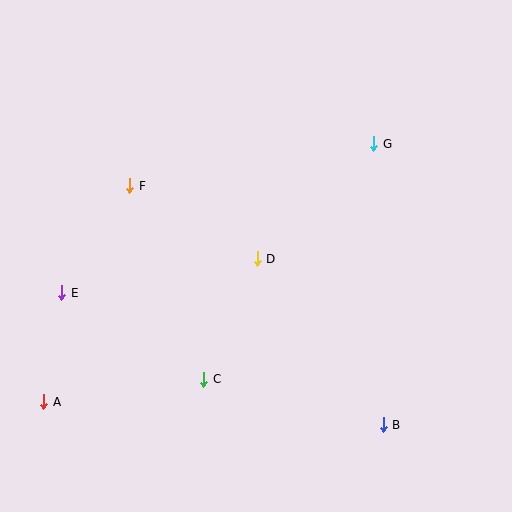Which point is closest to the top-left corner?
Point F is closest to the top-left corner.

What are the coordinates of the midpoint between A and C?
The midpoint between A and C is at (124, 390).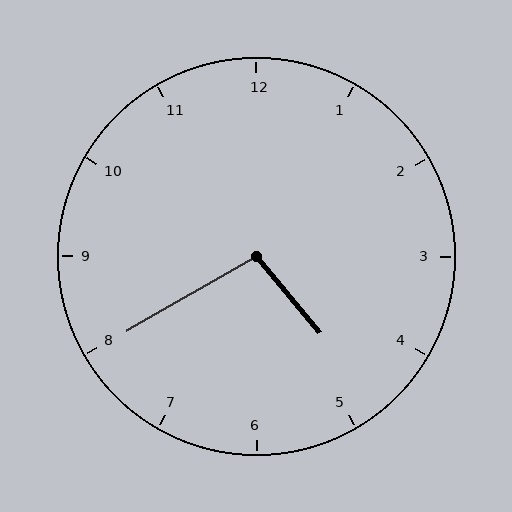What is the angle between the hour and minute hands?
Approximately 100 degrees.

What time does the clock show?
4:40.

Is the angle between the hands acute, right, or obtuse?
It is obtuse.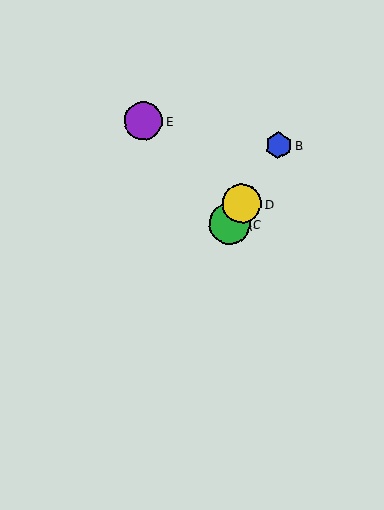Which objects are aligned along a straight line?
Objects A, B, C, D are aligned along a straight line.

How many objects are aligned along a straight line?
4 objects (A, B, C, D) are aligned along a straight line.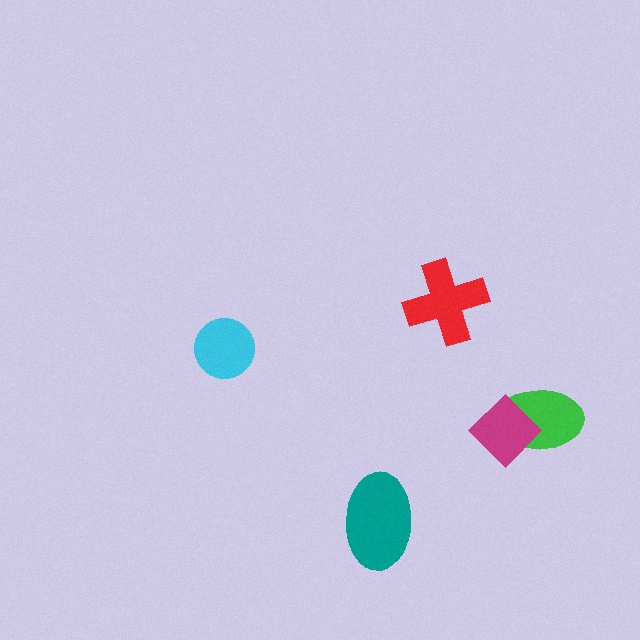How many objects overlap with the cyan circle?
0 objects overlap with the cyan circle.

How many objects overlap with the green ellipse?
1 object overlaps with the green ellipse.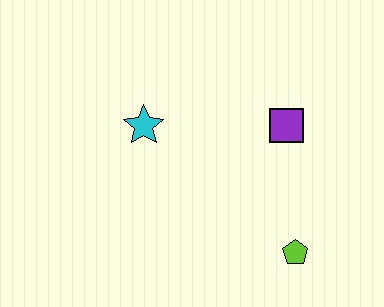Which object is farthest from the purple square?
The cyan star is farthest from the purple square.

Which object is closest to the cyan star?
The purple square is closest to the cyan star.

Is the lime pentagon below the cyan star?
Yes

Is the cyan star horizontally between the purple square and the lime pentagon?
No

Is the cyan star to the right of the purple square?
No